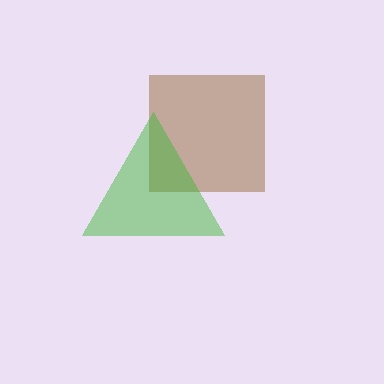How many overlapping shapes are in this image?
There are 2 overlapping shapes in the image.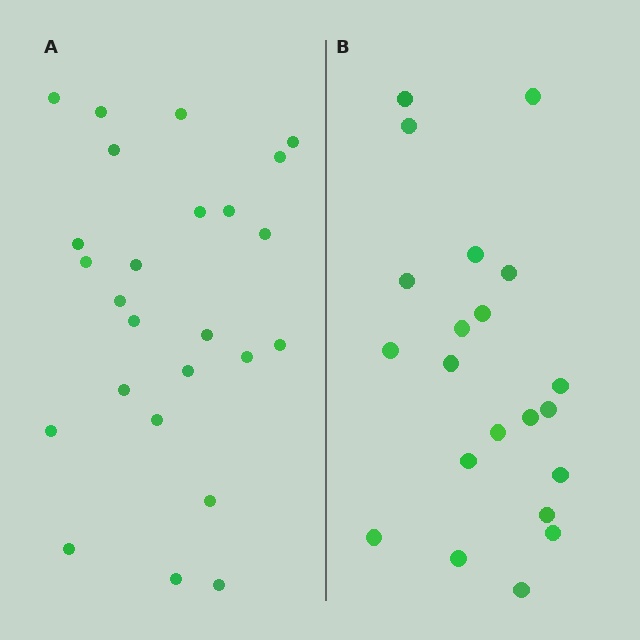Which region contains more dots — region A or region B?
Region A (the left region) has more dots.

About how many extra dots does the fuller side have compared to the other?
Region A has about 4 more dots than region B.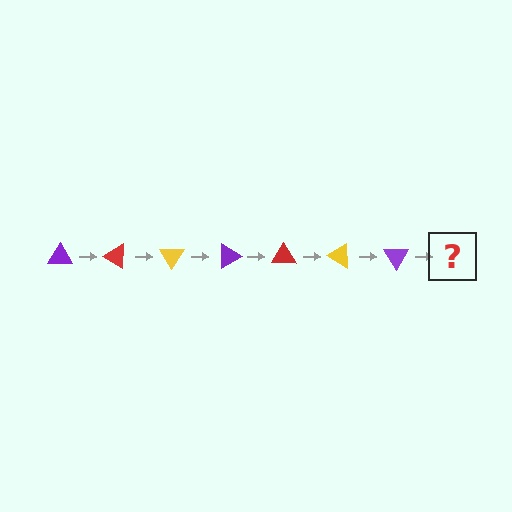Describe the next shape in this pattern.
It should be a red triangle, rotated 210 degrees from the start.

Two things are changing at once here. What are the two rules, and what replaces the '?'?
The two rules are that it rotates 30 degrees each step and the color cycles through purple, red, and yellow. The '?' should be a red triangle, rotated 210 degrees from the start.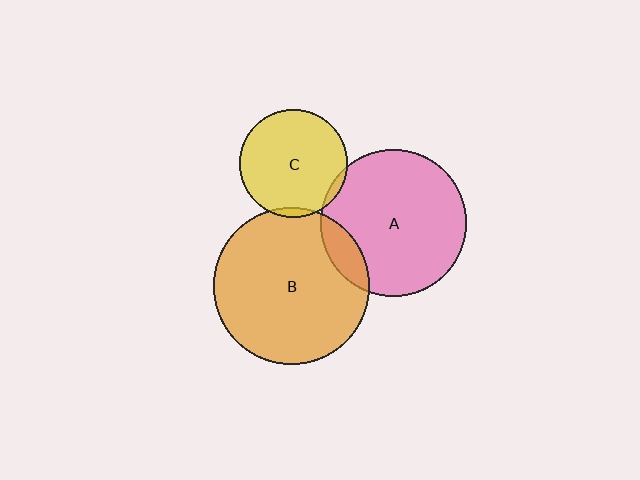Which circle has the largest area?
Circle B (orange).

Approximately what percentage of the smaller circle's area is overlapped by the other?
Approximately 5%.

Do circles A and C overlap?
Yes.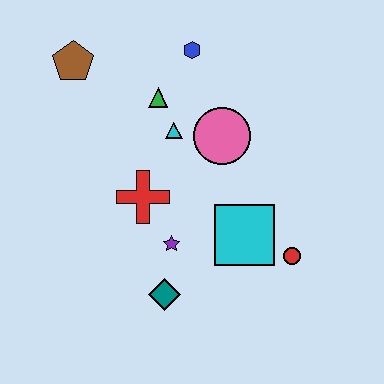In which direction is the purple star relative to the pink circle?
The purple star is below the pink circle.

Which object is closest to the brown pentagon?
The green triangle is closest to the brown pentagon.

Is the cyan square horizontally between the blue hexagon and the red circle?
Yes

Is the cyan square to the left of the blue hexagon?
No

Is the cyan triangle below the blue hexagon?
Yes